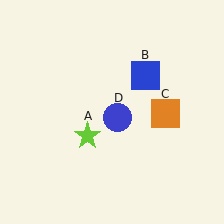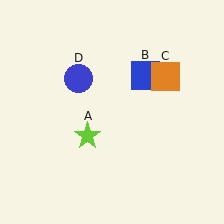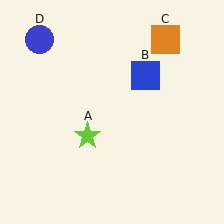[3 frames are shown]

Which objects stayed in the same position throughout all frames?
Lime star (object A) and blue square (object B) remained stationary.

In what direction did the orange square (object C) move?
The orange square (object C) moved up.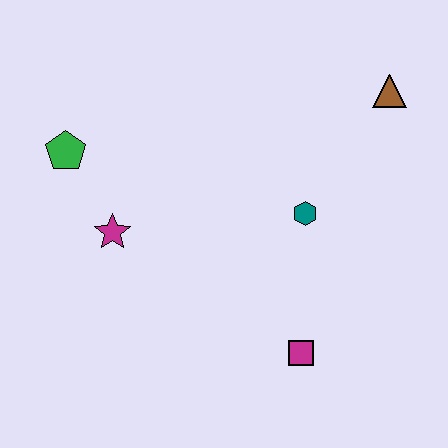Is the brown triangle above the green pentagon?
Yes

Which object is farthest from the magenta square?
The green pentagon is farthest from the magenta square.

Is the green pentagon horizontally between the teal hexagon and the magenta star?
No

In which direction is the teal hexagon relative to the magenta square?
The teal hexagon is above the magenta square.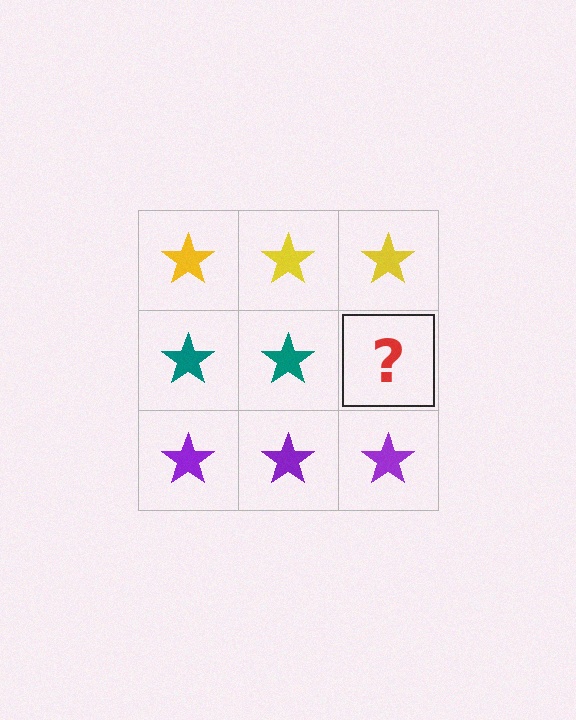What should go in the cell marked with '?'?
The missing cell should contain a teal star.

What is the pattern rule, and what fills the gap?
The rule is that each row has a consistent color. The gap should be filled with a teal star.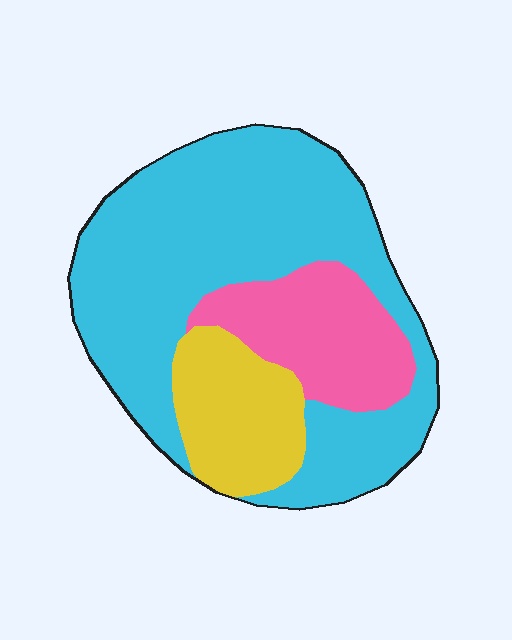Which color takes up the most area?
Cyan, at roughly 65%.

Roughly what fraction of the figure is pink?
Pink takes up about one fifth (1/5) of the figure.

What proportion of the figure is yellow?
Yellow covers about 15% of the figure.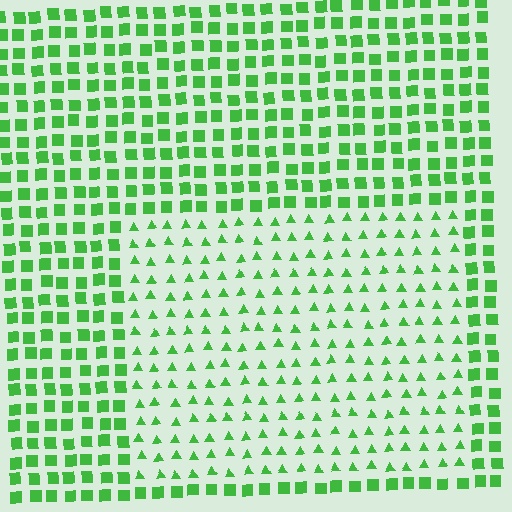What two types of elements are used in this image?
The image uses triangles inside the rectangle region and squares outside it.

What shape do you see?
I see a rectangle.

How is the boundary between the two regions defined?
The boundary is defined by a change in element shape: triangles inside vs. squares outside. All elements share the same color and spacing.